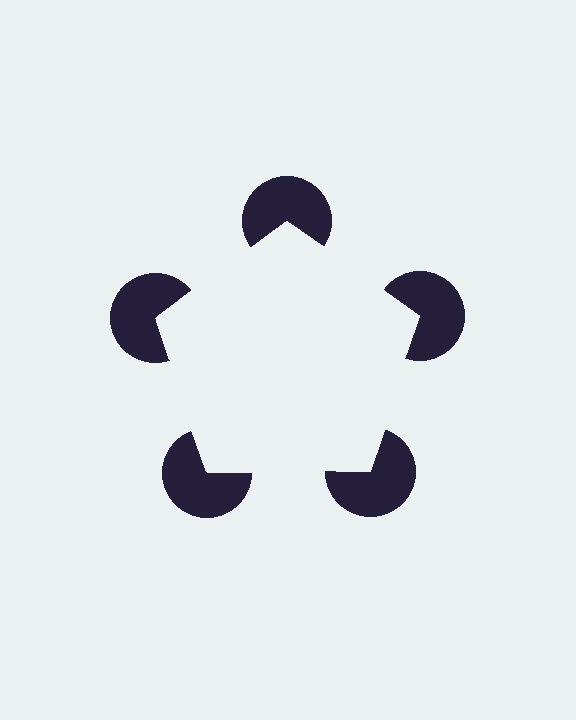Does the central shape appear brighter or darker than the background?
It typically appears slightly brighter than the background, even though no actual brightness change is drawn.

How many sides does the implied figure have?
5 sides.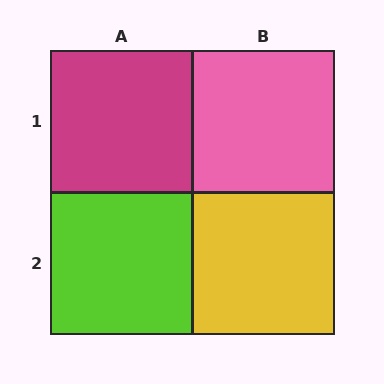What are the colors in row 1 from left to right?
Magenta, pink.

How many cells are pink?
1 cell is pink.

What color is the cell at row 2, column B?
Yellow.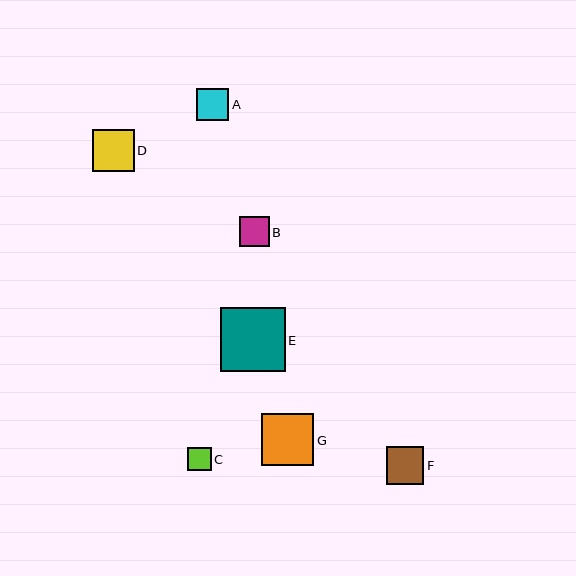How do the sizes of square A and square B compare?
Square A and square B are approximately the same size.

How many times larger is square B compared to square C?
Square B is approximately 1.3 times the size of square C.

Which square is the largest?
Square E is the largest with a size of approximately 65 pixels.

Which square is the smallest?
Square C is the smallest with a size of approximately 24 pixels.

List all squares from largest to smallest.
From largest to smallest: E, G, D, F, A, B, C.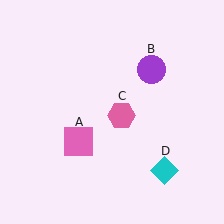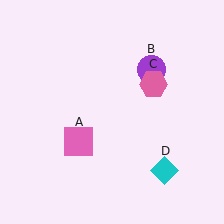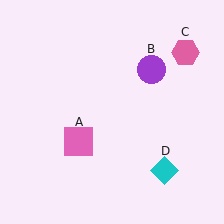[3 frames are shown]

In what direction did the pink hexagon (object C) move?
The pink hexagon (object C) moved up and to the right.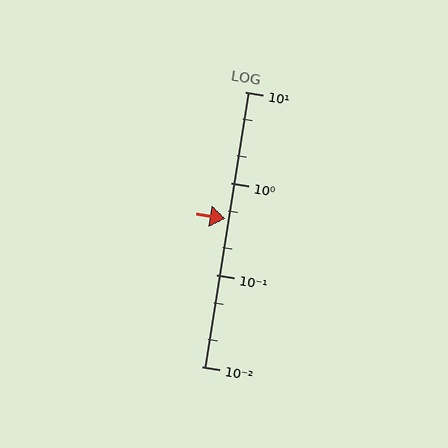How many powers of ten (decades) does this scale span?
The scale spans 3 decades, from 0.01 to 10.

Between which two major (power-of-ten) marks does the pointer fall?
The pointer is between 0.1 and 1.